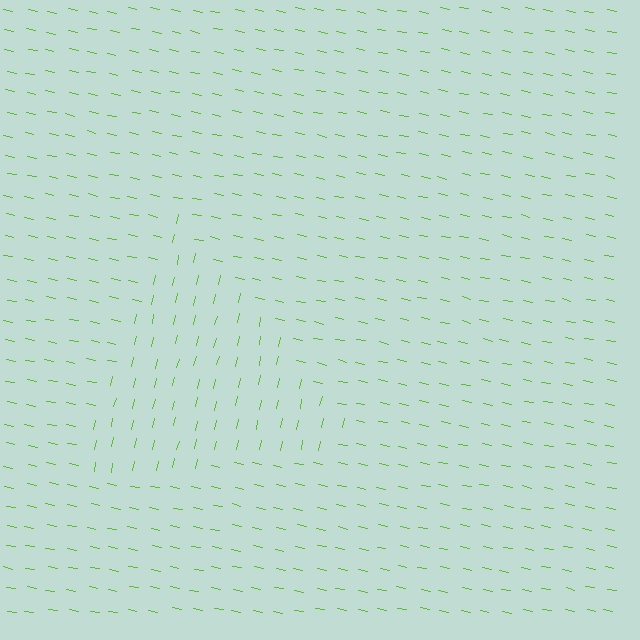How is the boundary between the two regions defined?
The boundary is defined purely by a change in line orientation (approximately 89 degrees difference). All lines are the same color and thickness.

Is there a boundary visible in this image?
Yes, there is a texture boundary formed by a change in line orientation.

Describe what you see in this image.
The image is filled with small lime line segments. A triangle region in the image has lines oriented differently from the surrounding lines, creating a visible texture boundary.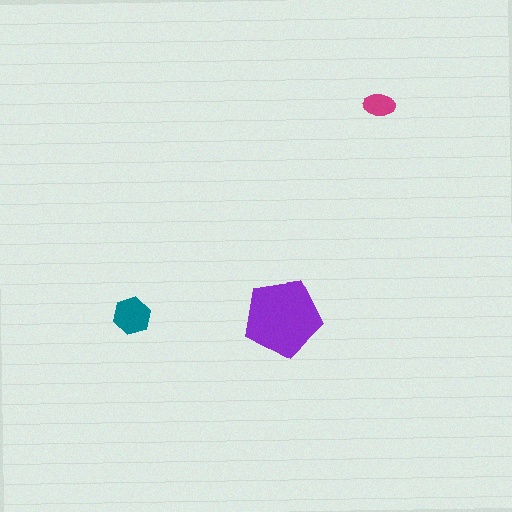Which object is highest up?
The magenta ellipse is topmost.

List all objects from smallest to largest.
The magenta ellipse, the teal hexagon, the purple pentagon.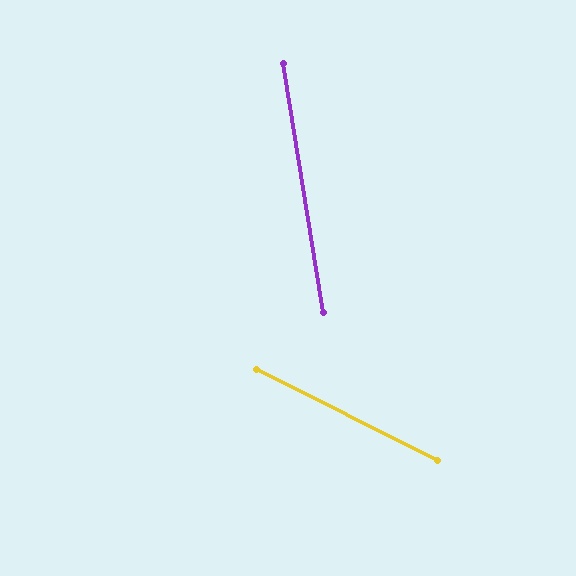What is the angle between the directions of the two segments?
Approximately 54 degrees.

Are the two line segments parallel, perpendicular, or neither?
Neither parallel nor perpendicular — they differ by about 54°.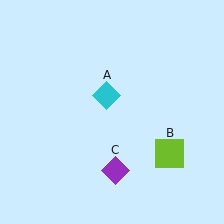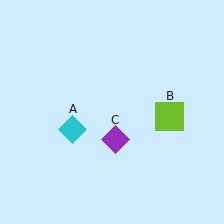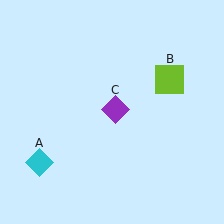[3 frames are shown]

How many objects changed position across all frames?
3 objects changed position: cyan diamond (object A), lime square (object B), purple diamond (object C).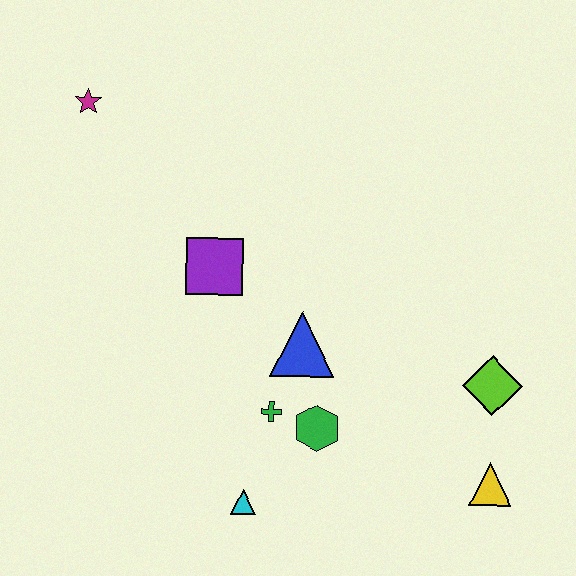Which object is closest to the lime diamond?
The yellow triangle is closest to the lime diamond.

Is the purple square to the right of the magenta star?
Yes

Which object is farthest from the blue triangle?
The magenta star is farthest from the blue triangle.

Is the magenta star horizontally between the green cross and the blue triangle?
No